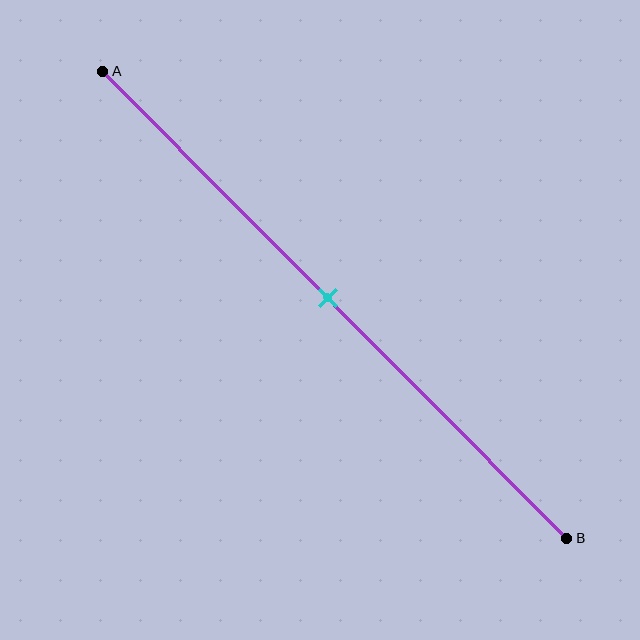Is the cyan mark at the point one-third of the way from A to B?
No, the mark is at about 50% from A, not at the 33% one-third point.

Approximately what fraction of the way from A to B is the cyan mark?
The cyan mark is approximately 50% of the way from A to B.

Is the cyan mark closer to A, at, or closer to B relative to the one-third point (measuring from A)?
The cyan mark is closer to point B than the one-third point of segment AB.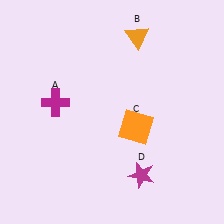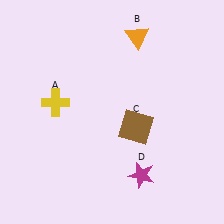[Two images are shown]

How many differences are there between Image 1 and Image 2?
There are 2 differences between the two images.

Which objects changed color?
A changed from magenta to yellow. C changed from orange to brown.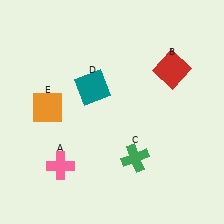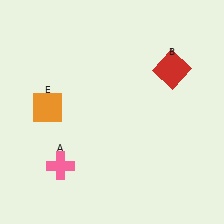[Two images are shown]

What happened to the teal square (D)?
The teal square (D) was removed in Image 2. It was in the top-left area of Image 1.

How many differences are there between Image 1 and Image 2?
There are 2 differences between the two images.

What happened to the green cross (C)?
The green cross (C) was removed in Image 2. It was in the bottom-right area of Image 1.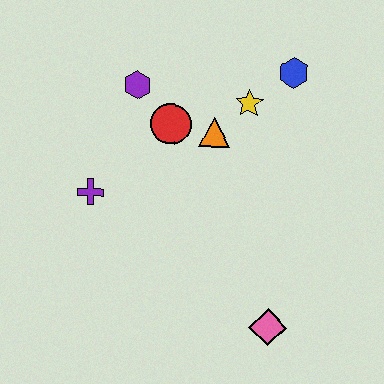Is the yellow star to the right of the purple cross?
Yes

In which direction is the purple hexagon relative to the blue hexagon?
The purple hexagon is to the left of the blue hexagon.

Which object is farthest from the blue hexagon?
The pink diamond is farthest from the blue hexagon.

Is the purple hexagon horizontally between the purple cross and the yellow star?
Yes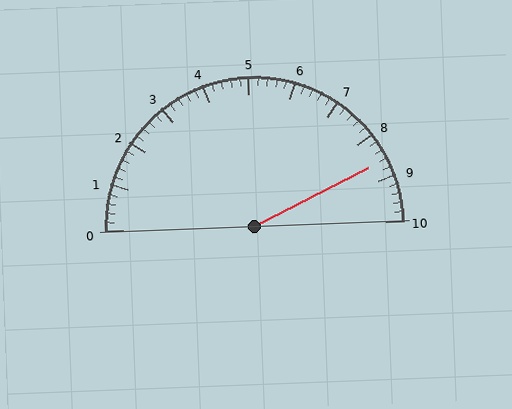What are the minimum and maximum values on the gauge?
The gauge ranges from 0 to 10.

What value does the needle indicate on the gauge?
The needle indicates approximately 8.6.